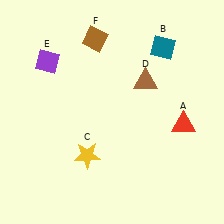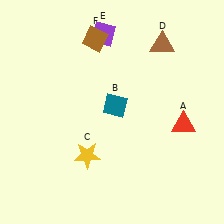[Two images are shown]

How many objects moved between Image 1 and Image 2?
3 objects moved between the two images.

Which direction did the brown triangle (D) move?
The brown triangle (D) moved up.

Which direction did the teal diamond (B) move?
The teal diamond (B) moved down.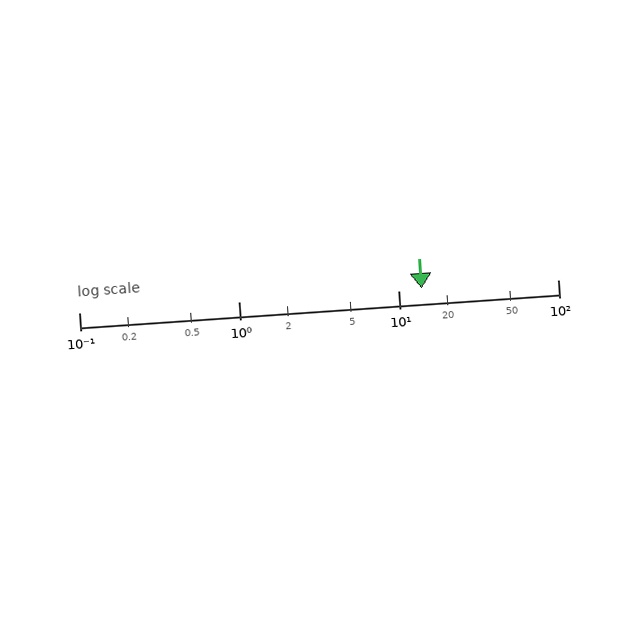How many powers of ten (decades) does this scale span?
The scale spans 3 decades, from 0.1 to 100.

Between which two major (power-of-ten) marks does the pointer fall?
The pointer is between 10 and 100.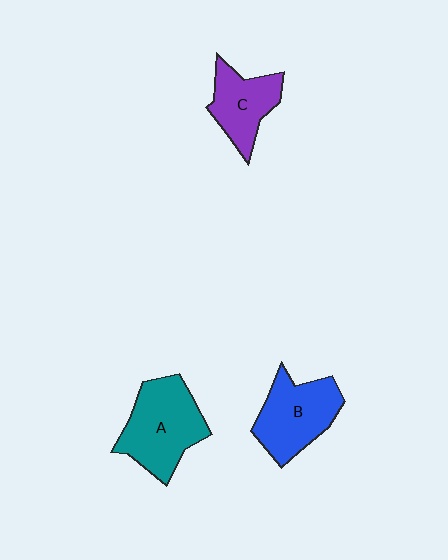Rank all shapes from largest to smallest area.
From largest to smallest: A (teal), B (blue), C (purple).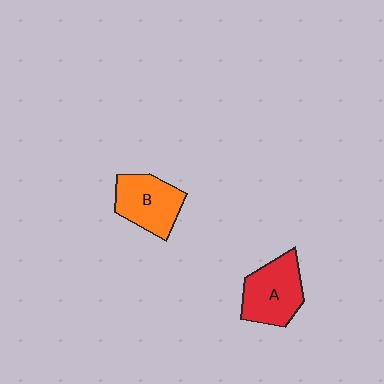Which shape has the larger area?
Shape A (red).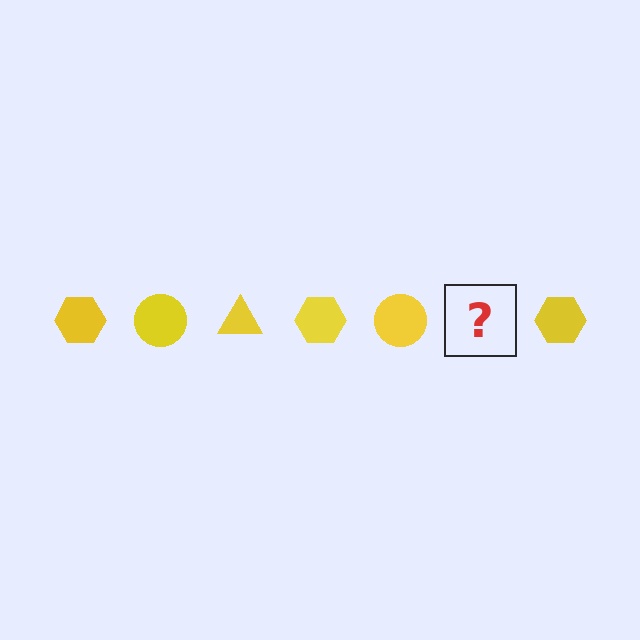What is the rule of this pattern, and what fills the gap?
The rule is that the pattern cycles through hexagon, circle, triangle shapes in yellow. The gap should be filled with a yellow triangle.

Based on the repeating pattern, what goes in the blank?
The blank should be a yellow triangle.